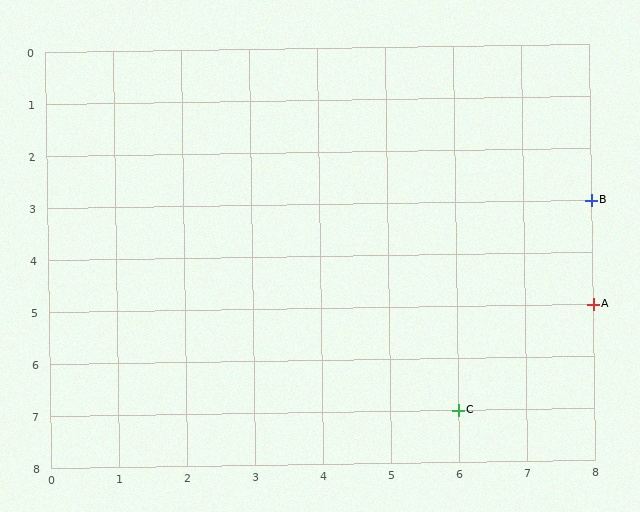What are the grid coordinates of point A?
Point A is at grid coordinates (8, 5).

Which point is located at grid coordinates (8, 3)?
Point B is at (8, 3).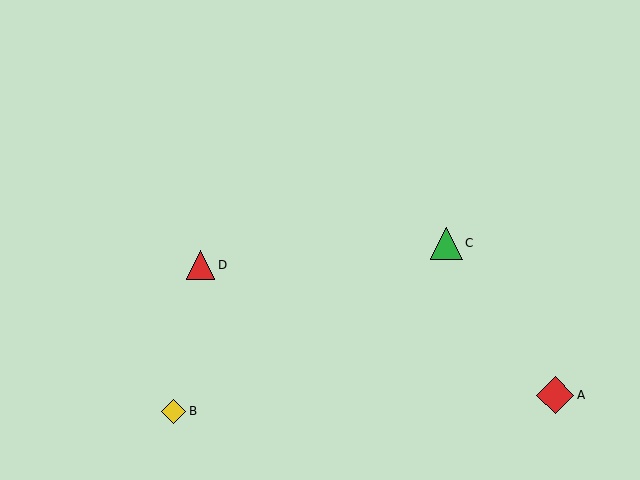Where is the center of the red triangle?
The center of the red triangle is at (201, 265).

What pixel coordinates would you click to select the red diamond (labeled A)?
Click at (555, 395) to select the red diamond A.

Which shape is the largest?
The red diamond (labeled A) is the largest.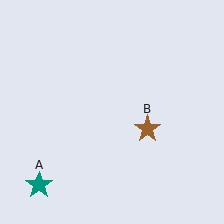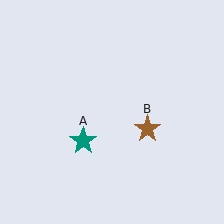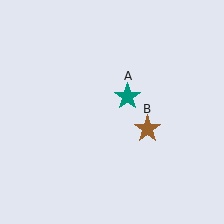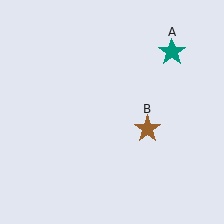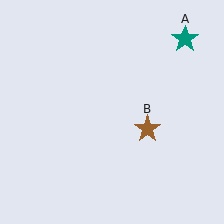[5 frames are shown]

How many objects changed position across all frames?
1 object changed position: teal star (object A).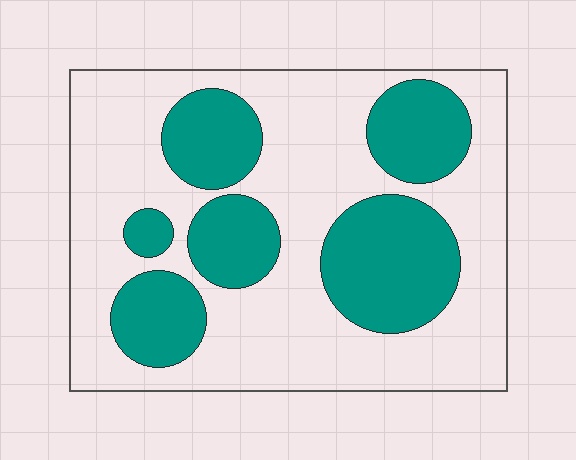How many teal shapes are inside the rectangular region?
6.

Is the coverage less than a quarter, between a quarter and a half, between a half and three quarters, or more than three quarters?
Between a quarter and a half.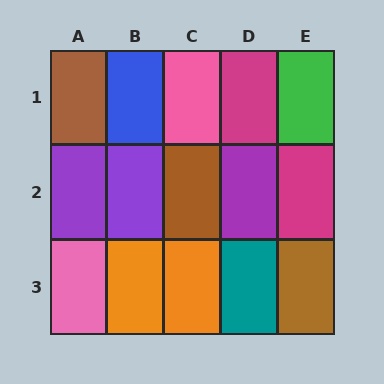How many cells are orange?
2 cells are orange.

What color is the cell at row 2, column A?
Purple.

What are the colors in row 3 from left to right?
Pink, orange, orange, teal, brown.